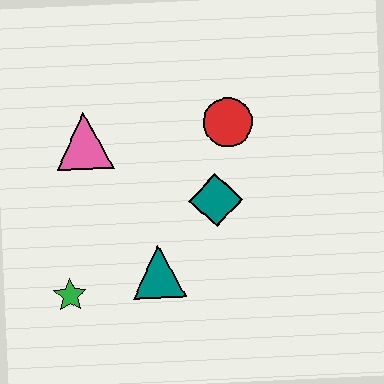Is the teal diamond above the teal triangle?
Yes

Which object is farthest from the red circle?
The green star is farthest from the red circle.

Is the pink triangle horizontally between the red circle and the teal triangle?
No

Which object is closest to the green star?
The teal triangle is closest to the green star.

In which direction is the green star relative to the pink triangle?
The green star is below the pink triangle.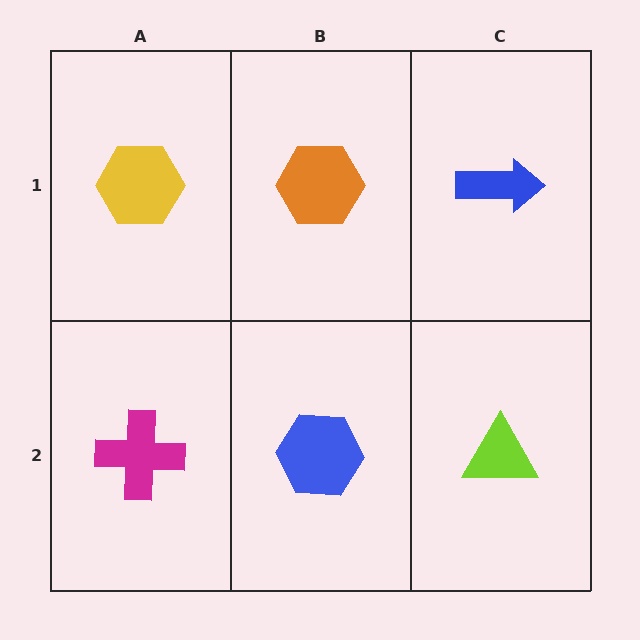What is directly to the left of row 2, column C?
A blue hexagon.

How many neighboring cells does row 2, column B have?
3.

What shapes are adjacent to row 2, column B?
An orange hexagon (row 1, column B), a magenta cross (row 2, column A), a lime triangle (row 2, column C).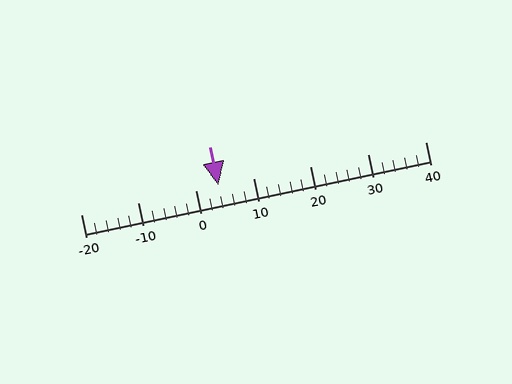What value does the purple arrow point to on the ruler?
The purple arrow points to approximately 4.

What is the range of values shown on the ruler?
The ruler shows values from -20 to 40.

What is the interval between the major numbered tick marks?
The major tick marks are spaced 10 units apart.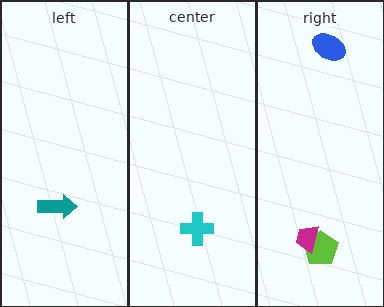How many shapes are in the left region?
1.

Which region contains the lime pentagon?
The right region.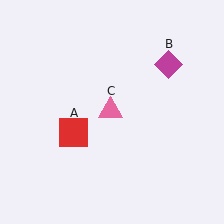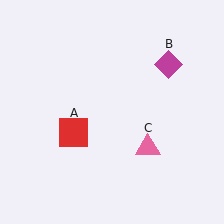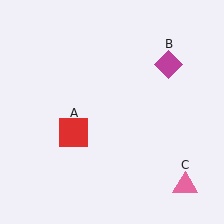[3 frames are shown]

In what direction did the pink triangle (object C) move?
The pink triangle (object C) moved down and to the right.